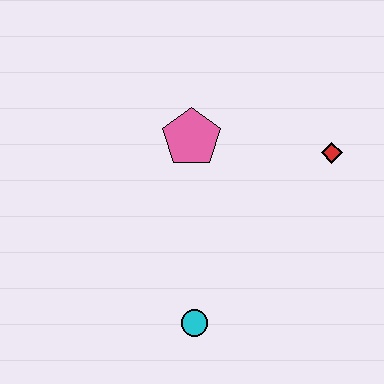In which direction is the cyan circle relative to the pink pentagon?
The cyan circle is below the pink pentagon.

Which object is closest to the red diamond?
The pink pentagon is closest to the red diamond.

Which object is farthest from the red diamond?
The cyan circle is farthest from the red diamond.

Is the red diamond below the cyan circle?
No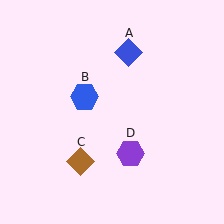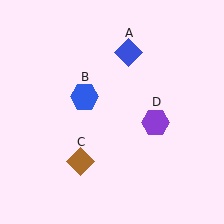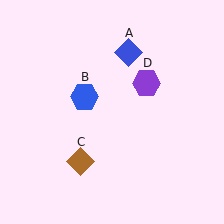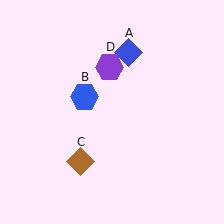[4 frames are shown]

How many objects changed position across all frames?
1 object changed position: purple hexagon (object D).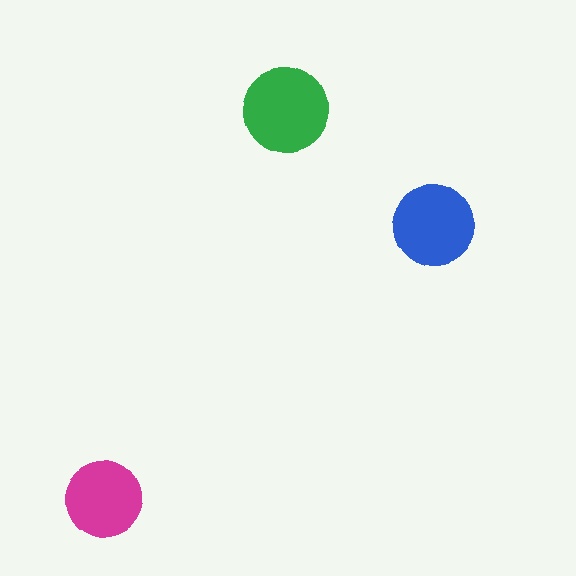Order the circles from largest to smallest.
the green one, the blue one, the magenta one.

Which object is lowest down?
The magenta circle is bottommost.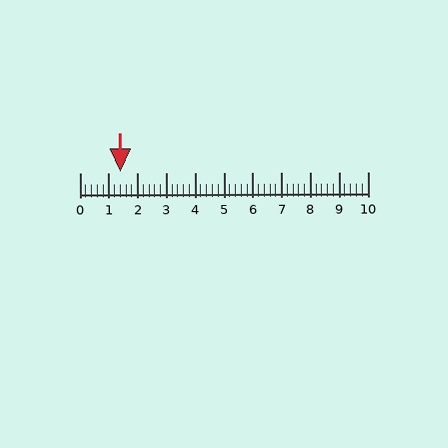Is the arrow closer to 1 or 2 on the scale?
The arrow is closer to 1.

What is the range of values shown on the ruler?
The ruler shows values from 0 to 10.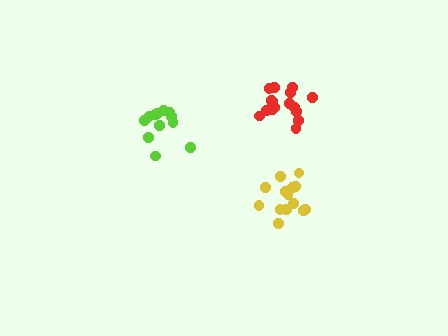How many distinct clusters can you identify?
There are 3 distinct clusters.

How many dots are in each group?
Group 1: 14 dots, Group 2: 17 dots, Group 3: 12 dots (43 total).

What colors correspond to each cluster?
The clusters are colored: yellow, red, lime.